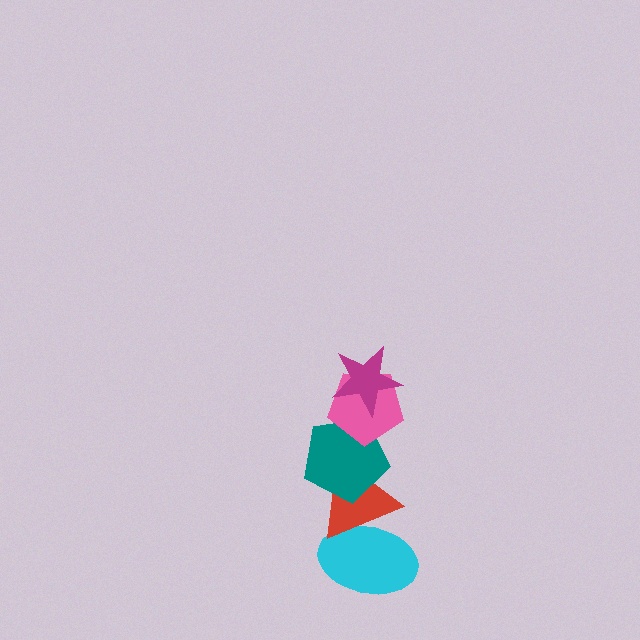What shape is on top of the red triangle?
The teal pentagon is on top of the red triangle.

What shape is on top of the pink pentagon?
The magenta star is on top of the pink pentagon.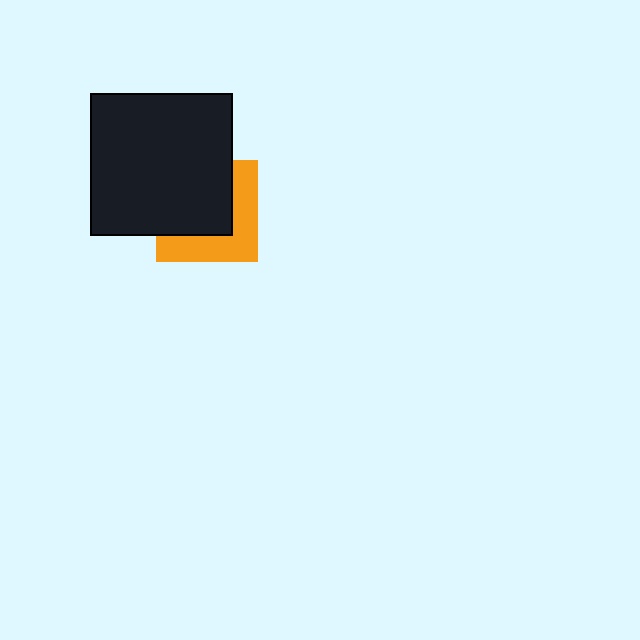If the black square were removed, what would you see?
You would see the complete orange square.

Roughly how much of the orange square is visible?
A small part of it is visible (roughly 43%).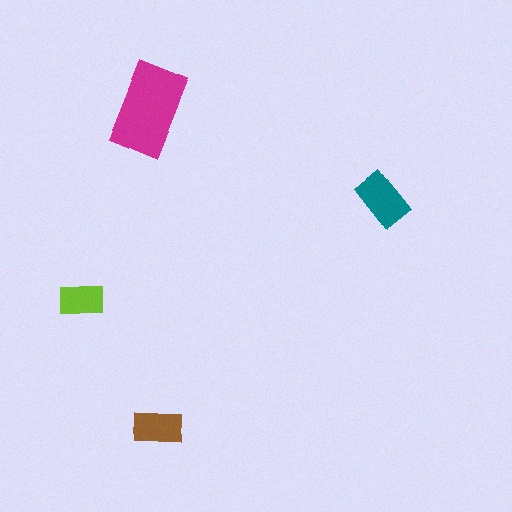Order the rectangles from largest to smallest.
the magenta one, the teal one, the brown one, the lime one.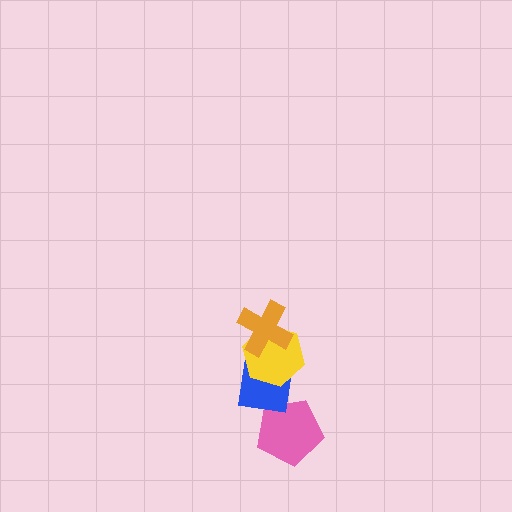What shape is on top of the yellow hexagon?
The orange cross is on top of the yellow hexagon.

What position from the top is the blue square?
The blue square is 3rd from the top.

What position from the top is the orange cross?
The orange cross is 1st from the top.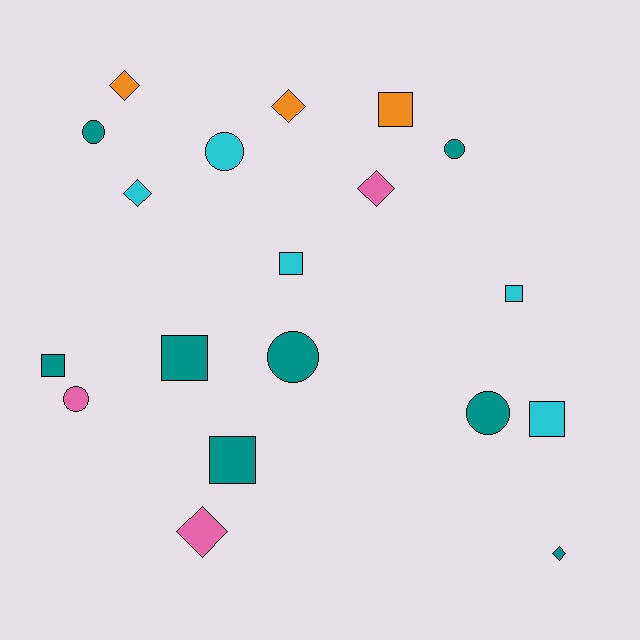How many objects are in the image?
There are 19 objects.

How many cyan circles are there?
There is 1 cyan circle.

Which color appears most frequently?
Teal, with 8 objects.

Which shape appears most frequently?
Square, with 7 objects.